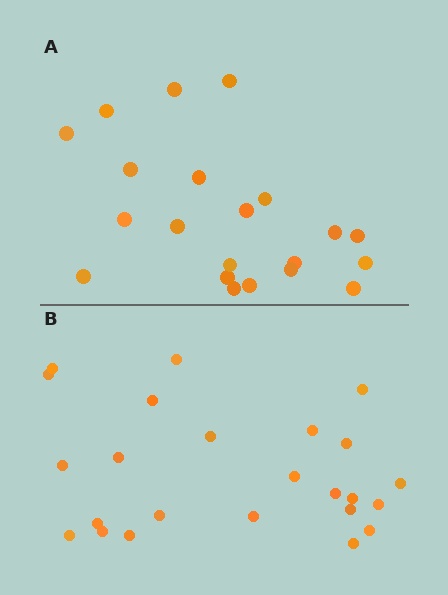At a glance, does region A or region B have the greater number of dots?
Region B (the bottom region) has more dots.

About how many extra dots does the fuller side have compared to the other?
Region B has just a few more — roughly 2 or 3 more dots than region A.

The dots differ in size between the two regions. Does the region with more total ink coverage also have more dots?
No. Region A has more total ink coverage because its dots are larger, but region B actually contains more individual dots. Total area can be misleading — the number of items is what matters here.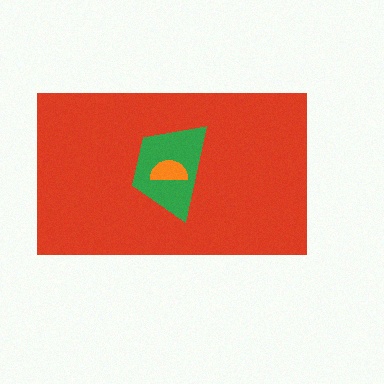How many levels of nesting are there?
3.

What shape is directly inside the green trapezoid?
The orange semicircle.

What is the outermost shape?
The red rectangle.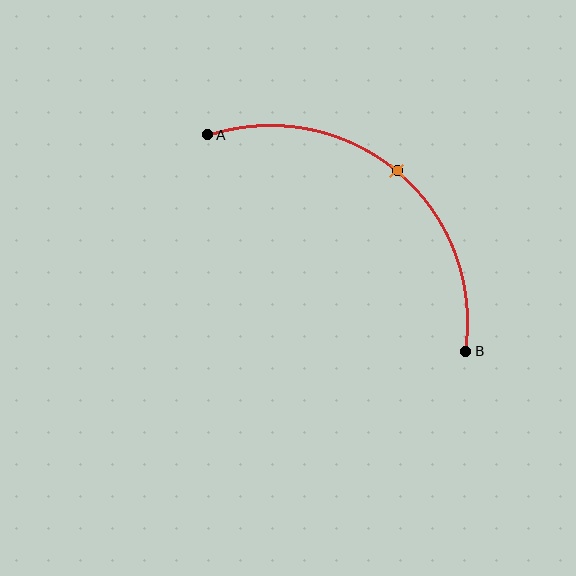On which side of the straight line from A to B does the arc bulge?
The arc bulges above and to the right of the straight line connecting A and B.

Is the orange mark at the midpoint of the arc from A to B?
Yes. The orange mark lies on the arc at equal arc-length from both A and B — it is the arc midpoint.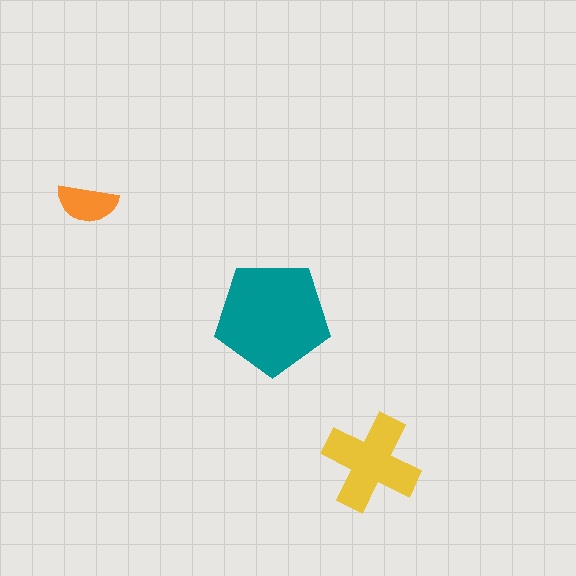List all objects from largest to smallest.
The teal pentagon, the yellow cross, the orange semicircle.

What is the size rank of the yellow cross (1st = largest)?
2nd.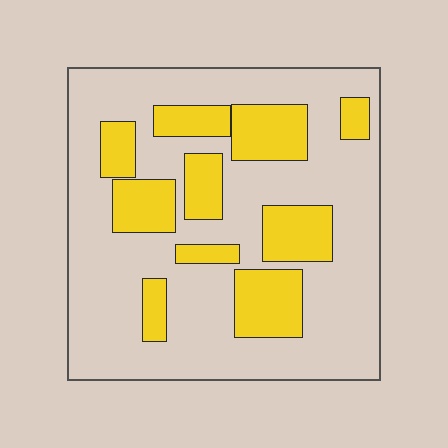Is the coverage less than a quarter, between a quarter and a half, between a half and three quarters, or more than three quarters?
Between a quarter and a half.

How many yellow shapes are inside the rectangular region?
10.